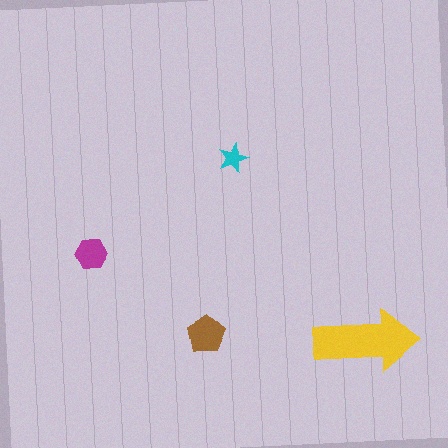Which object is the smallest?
The cyan star.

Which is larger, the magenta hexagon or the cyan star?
The magenta hexagon.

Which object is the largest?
The yellow arrow.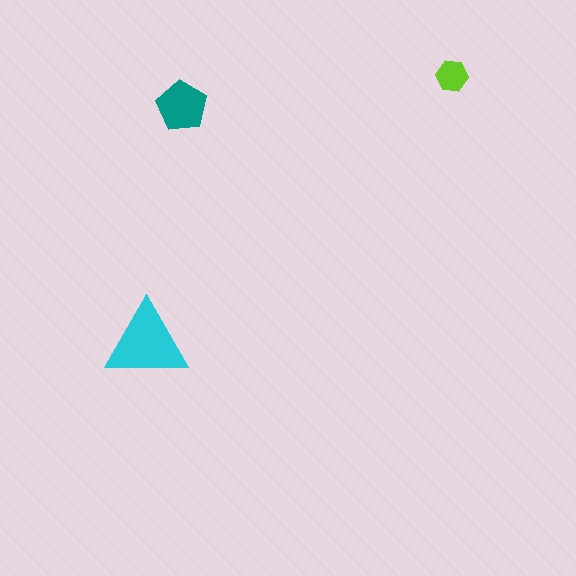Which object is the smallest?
The lime hexagon.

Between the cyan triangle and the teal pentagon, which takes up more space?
The cyan triangle.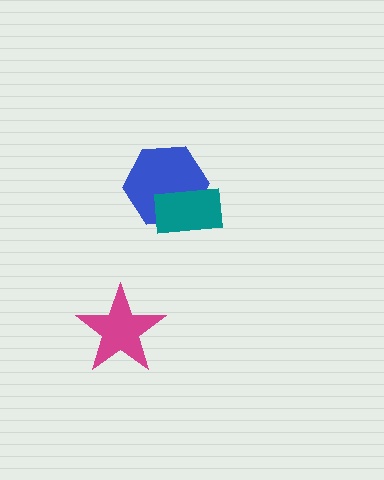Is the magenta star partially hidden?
No, no other shape covers it.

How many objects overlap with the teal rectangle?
1 object overlaps with the teal rectangle.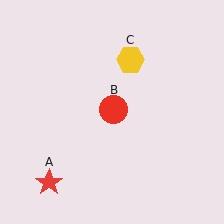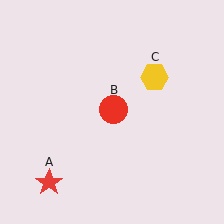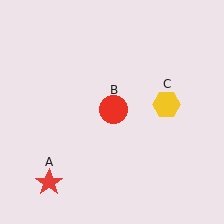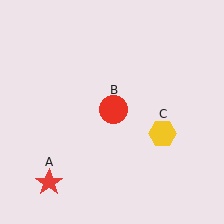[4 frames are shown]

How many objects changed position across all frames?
1 object changed position: yellow hexagon (object C).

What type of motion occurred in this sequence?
The yellow hexagon (object C) rotated clockwise around the center of the scene.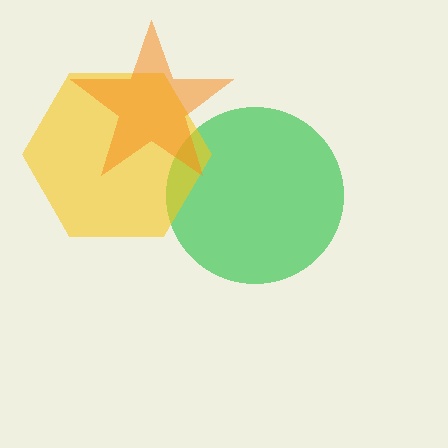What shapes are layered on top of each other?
The layered shapes are: a green circle, a yellow hexagon, an orange star.